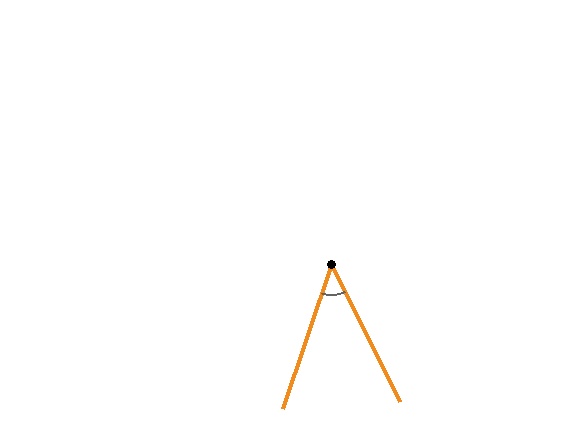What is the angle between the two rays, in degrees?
Approximately 45 degrees.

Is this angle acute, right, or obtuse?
It is acute.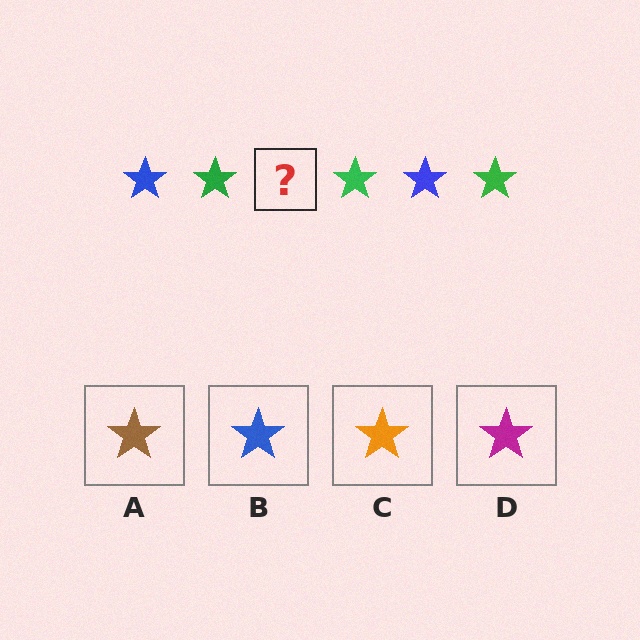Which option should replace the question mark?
Option B.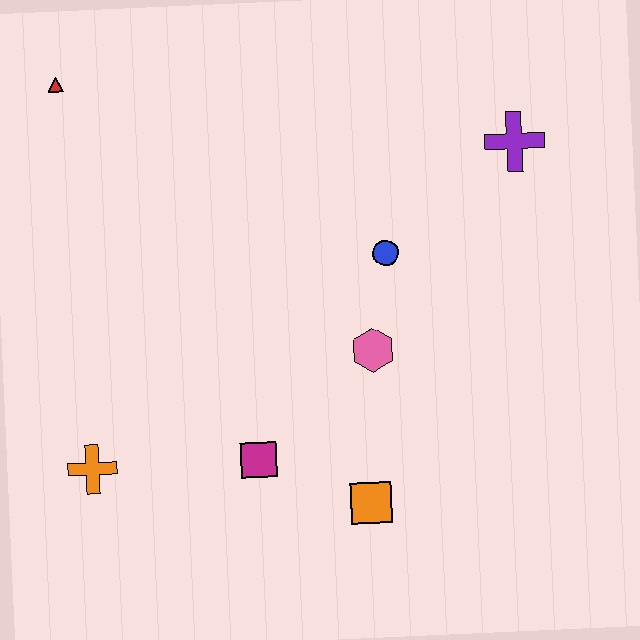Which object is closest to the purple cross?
The blue circle is closest to the purple cross.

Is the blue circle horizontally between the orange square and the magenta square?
No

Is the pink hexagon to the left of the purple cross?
Yes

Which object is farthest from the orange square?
The red triangle is farthest from the orange square.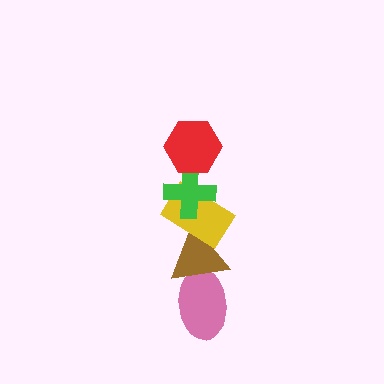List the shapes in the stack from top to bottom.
From top to bottom: the red hexagon, the green cross, the yellow rectangle, the brown triangle, the pink ellipse.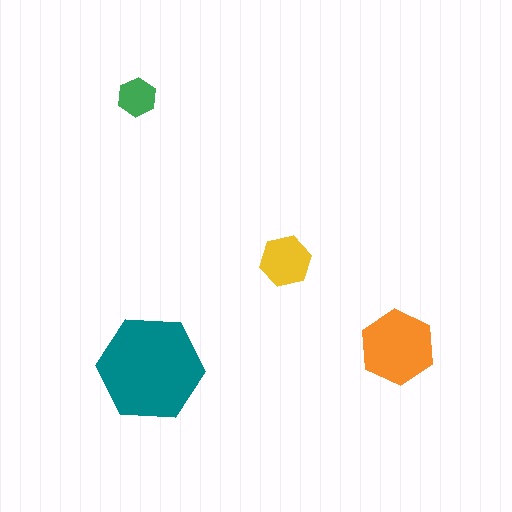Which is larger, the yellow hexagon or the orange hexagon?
The orange one.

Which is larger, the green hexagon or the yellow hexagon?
The yellow one.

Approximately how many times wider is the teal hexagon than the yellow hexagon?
About 2 times wider.